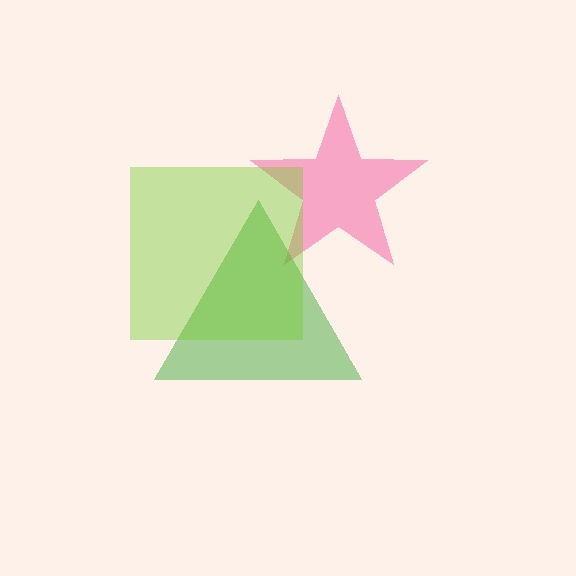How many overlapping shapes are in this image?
There are 3 overlapping shapes in the image.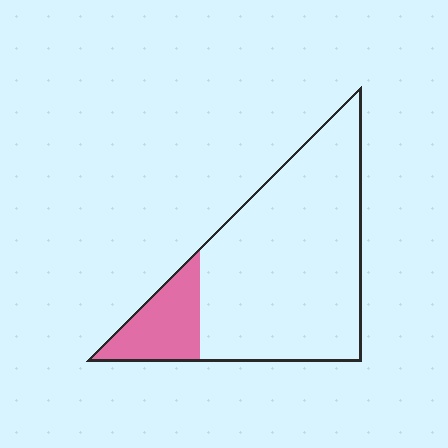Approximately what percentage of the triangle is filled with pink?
Approximately 15%.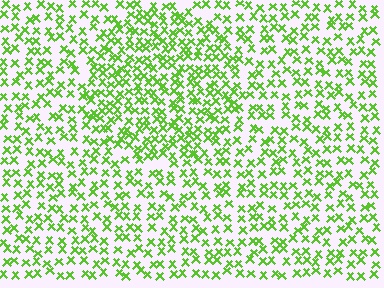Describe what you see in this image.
The image contains small lime elements arranged at two different densities. A circle-shaped region is visible where the elements are more densely packed than the surrounding area.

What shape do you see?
I see a circle.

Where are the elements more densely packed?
The elements are more densely packed inside the circle boundary.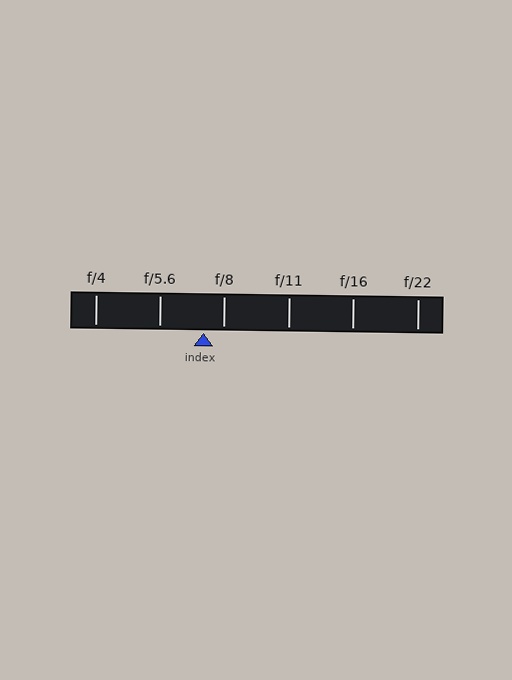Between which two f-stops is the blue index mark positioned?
The index mark is between f/5.6 and f/8.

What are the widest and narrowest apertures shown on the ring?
The widest aperture shown is f/4 and the narrowest is f/22.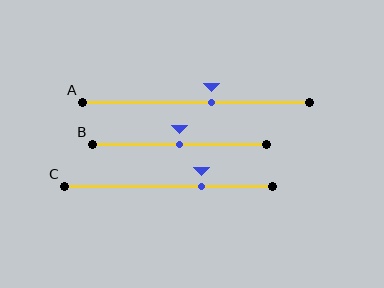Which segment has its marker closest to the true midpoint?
Segment B has its marker closest to the true midpoint.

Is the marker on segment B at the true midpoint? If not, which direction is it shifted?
Yes, the marker on segment B is at the true midpoint.